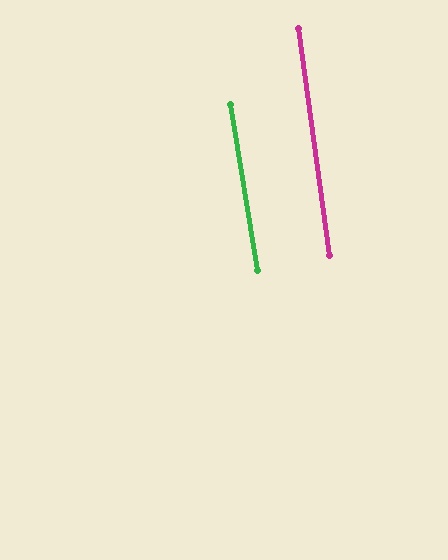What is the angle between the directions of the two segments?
Approximately 1 degree.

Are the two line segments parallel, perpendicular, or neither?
Parallel — their directions differ by only 1.2°.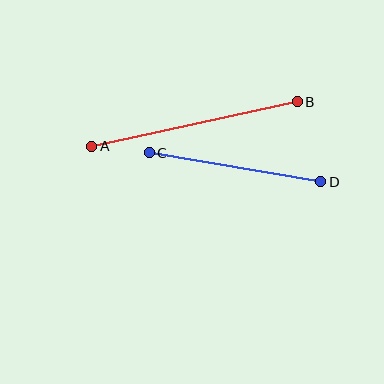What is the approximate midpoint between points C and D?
The midpoint is at approximately (235, 167) pixels.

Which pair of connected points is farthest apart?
Points A and B are farthest apart.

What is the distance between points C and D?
The distance is approximately 174 pixels.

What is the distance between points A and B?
The distance is approximately 210 pixels.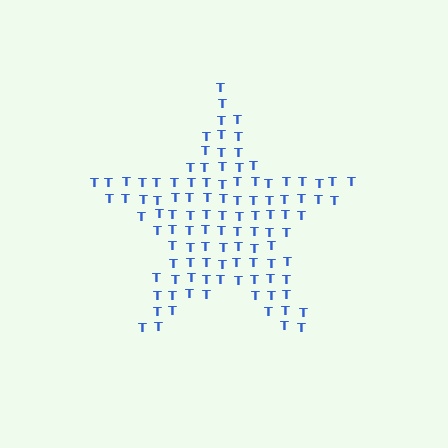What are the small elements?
The small elements are letter T's.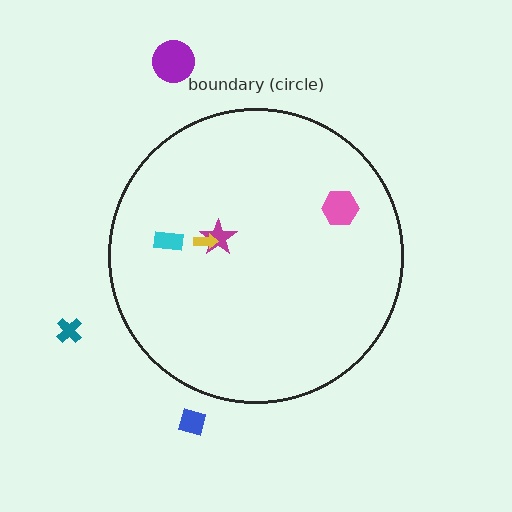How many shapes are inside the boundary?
4 inside, 3 outside.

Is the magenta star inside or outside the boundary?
Inside.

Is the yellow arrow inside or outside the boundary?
Inside.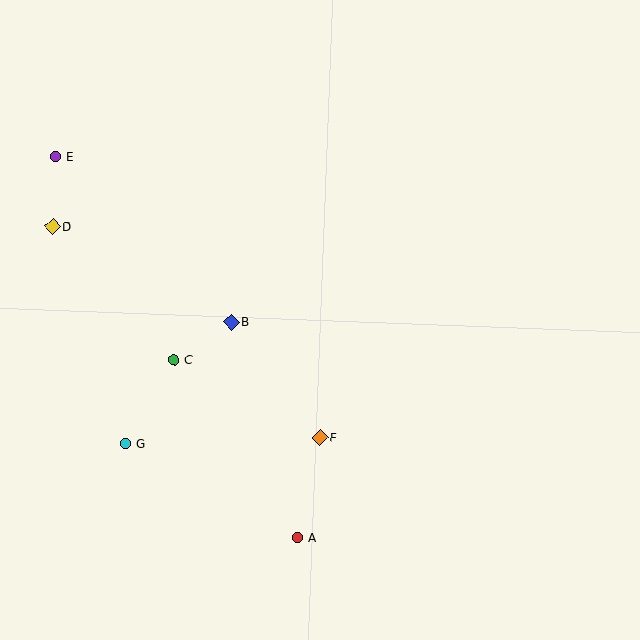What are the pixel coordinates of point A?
Point A is at (298, 537).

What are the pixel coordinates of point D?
Point D is at (53, 226).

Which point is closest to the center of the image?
Point B at (231, 322) is closest to the center.